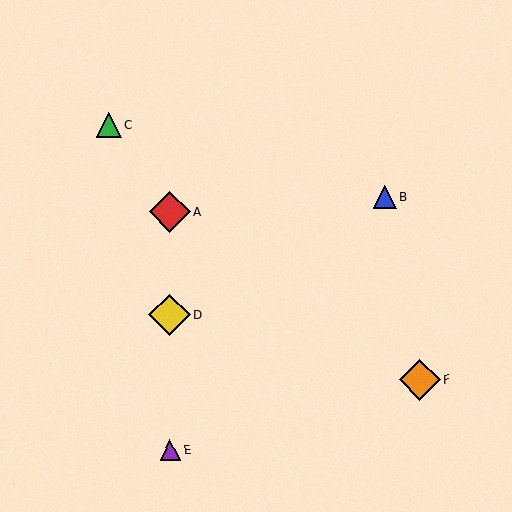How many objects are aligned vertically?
3 objects (A, D, E) are aligned vertically.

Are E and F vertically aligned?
No, E is at x≈170 and F is at x≈420.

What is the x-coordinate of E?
Object E is at x≈170.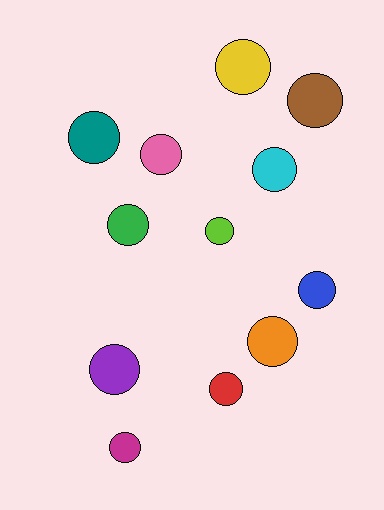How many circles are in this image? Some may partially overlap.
There are 12 circles.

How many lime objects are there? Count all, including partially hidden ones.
There is 1 lime object.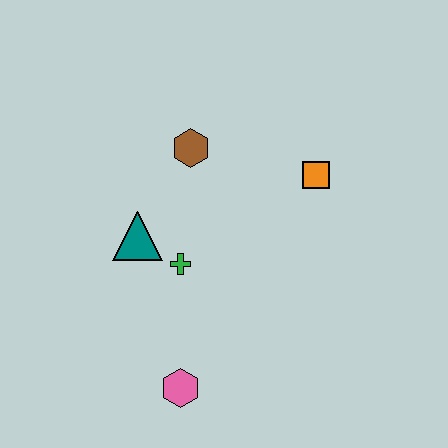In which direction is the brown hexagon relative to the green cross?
The brown hexagon is above the green cross.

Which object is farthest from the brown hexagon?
The pink hexagon is farthest from the brown hexagon.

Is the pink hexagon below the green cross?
Yes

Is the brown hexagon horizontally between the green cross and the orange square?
Yes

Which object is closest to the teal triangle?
The green cross is closest to the teal triangle.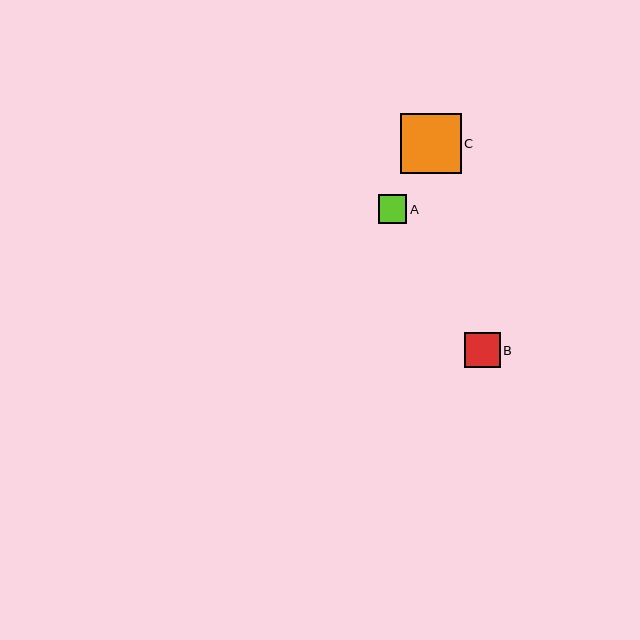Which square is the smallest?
Square A is the smallest with a size of approximately 28 pixels.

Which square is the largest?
Square C is the largest with a size of approximately 61 pixels.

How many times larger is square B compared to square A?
Square B is approximately 1.2 times the size of square A.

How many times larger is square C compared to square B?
Square C is approximately 1.7 times the size of square B.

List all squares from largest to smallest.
From largest to smallest: C, B, A.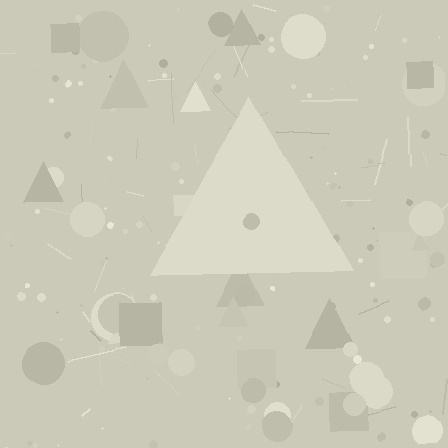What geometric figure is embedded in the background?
A triangle is embedded in the background.